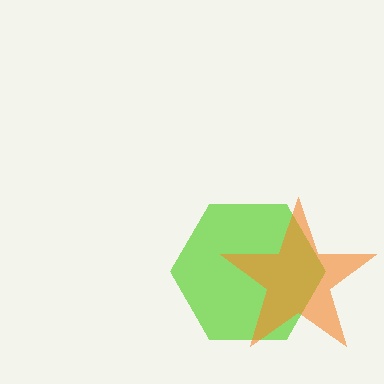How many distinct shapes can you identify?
There are 2 distinct shapes: a lime hexagon, an orange star.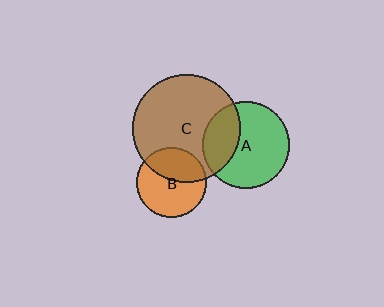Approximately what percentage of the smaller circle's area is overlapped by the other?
Approximately 30%.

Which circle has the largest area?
Circle C (brown).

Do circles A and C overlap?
Yes.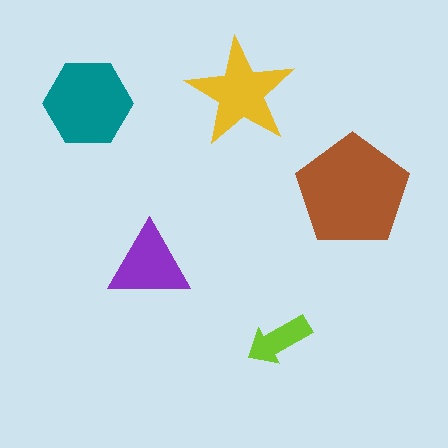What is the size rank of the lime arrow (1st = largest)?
5th.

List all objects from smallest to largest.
The lime arrow, the purple triangle, the yellow star, the teal hexagon, the brown pentagon.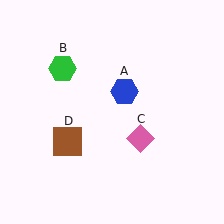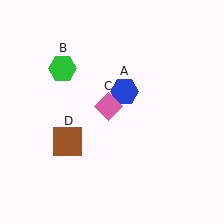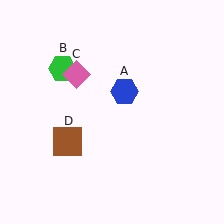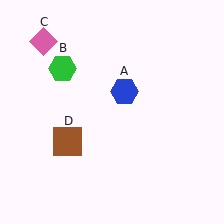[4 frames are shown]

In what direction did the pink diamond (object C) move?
The pink diamond (object C) moved up and to the left.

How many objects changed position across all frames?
1 object changed position: pink diamond (object C).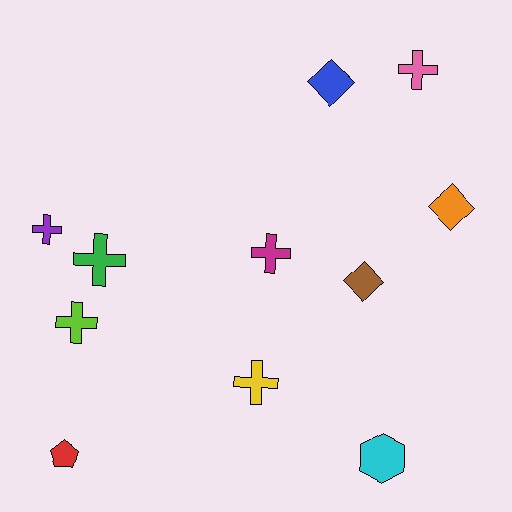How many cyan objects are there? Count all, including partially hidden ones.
There is 1 cyan object.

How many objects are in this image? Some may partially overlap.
There are 11 objects.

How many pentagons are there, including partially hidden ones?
There is 1 pentagon.